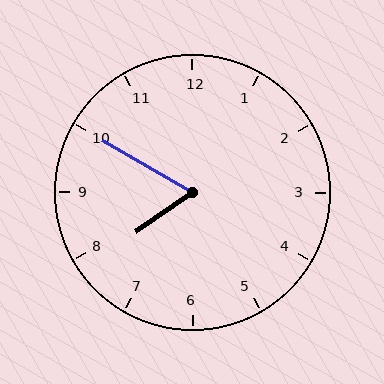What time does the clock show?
7:50.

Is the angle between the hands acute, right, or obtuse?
It is acute.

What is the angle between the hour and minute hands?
Approximately 65 degrees.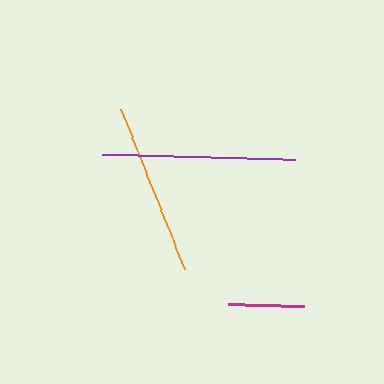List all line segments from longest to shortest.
From longest to shortest: purple, orange, magenta.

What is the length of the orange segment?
The orange segment is approximately 172 pixels long.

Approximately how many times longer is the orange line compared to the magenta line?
The orange line is approximately 2.3 times the length of the magenta line.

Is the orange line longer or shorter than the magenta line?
The orange line is longer than the magenta line.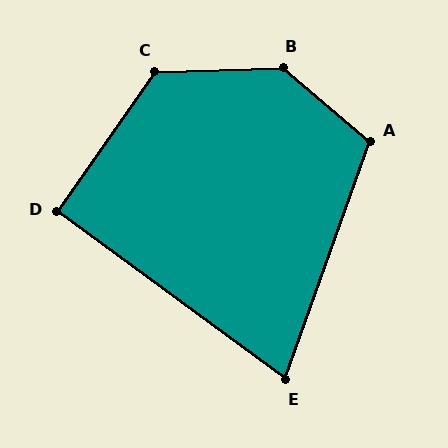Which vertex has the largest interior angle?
B, at approximately 137 degrees.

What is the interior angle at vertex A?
Approximately 111 degrees (obtuse).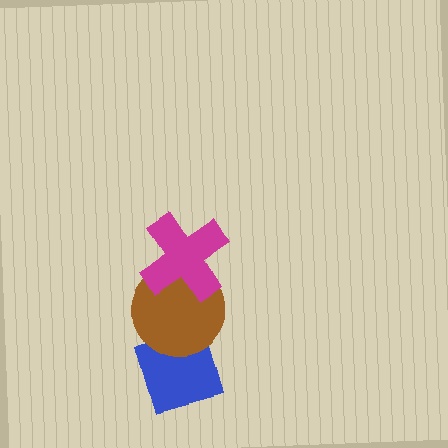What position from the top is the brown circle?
The brown circle is 2nd from the top.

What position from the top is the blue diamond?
The blue diamond is 3rd from the top.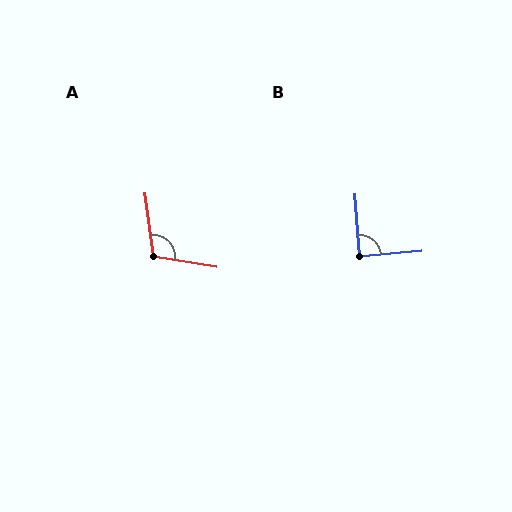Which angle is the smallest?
B, at approximately 90 degrees.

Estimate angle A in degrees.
Approximately 107 degrees.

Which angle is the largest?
A, at approximately 107 degrees.